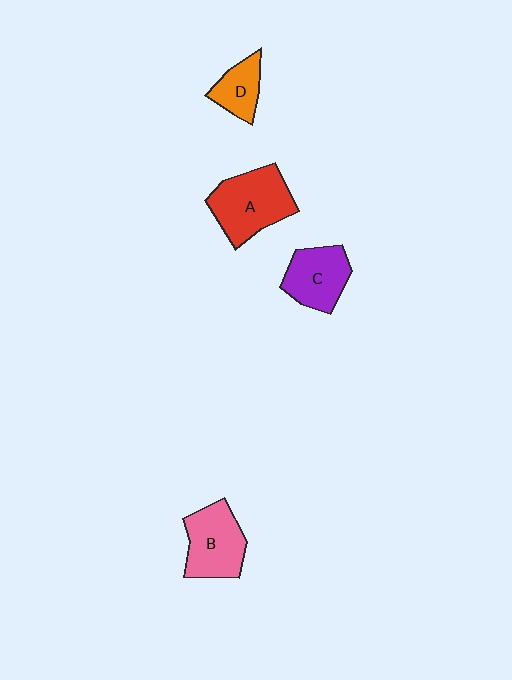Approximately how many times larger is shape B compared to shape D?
Approximately 1.7 times.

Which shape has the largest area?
Shape A (red).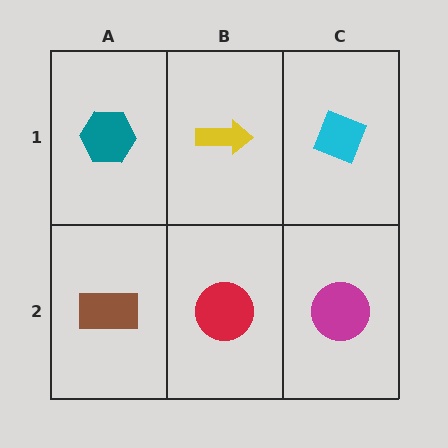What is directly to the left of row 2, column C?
A red circle.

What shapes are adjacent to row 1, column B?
A red circle (row 2, column B), a teal hexagon (row 1, column A), a cyan diamond (row 1, column C).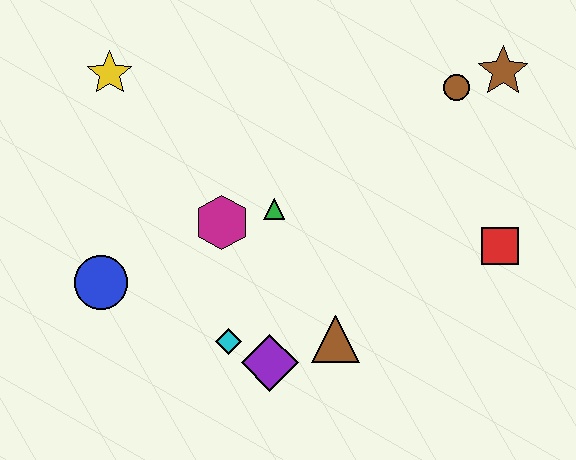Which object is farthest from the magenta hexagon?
The brown star is farthest from the magenta hexagon.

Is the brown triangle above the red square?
No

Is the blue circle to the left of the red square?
Yes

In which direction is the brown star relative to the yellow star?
The brown star is to the right of the yellow star.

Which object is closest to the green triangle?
The magenta hexagon is closest to the green triangle.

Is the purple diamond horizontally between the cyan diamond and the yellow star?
No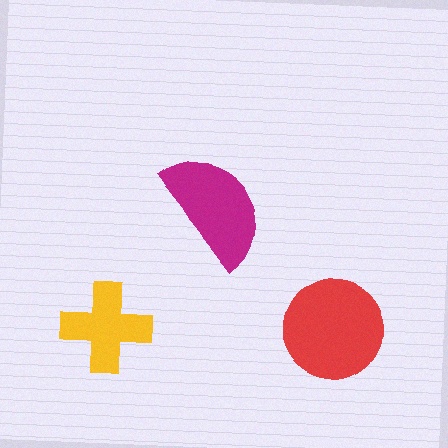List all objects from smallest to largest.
The yellow cross, the magenta semicircle, the red circle.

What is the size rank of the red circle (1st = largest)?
1st.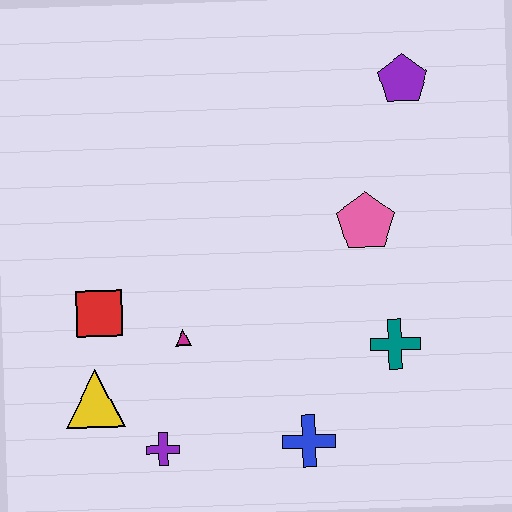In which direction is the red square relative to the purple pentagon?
The red square is to the left of the purple pentagon.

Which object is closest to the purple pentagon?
The pink pentagon is closest to the purple pentagon.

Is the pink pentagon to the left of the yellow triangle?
No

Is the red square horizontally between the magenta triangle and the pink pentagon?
No